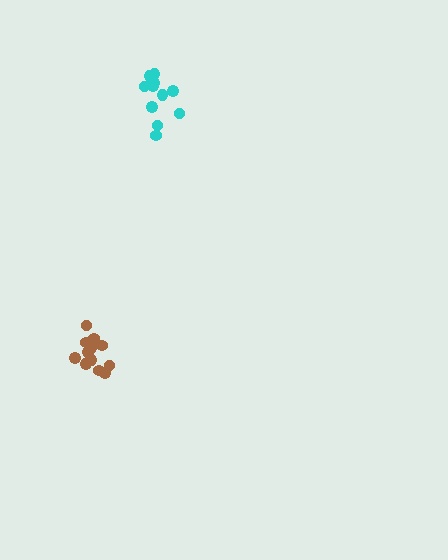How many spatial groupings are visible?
There are 2 spatial groupings.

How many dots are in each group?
Group 1: 13 dots, Group 2: 11 dots (24 total).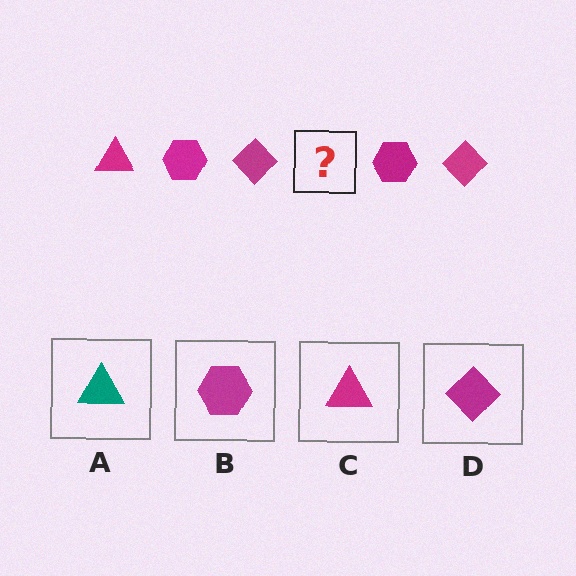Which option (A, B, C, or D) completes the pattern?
C.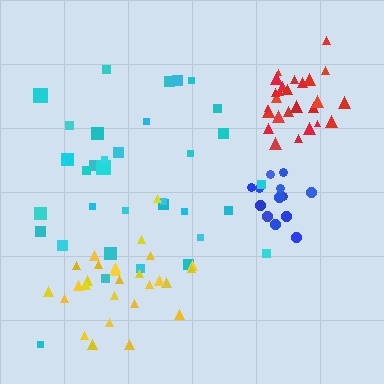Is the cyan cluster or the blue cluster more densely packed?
Blue.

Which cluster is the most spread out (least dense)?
Cyan.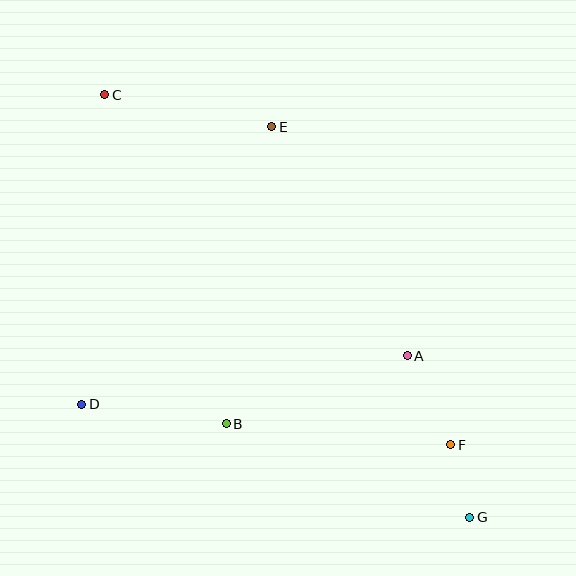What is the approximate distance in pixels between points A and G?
The distance between A and G is approximately 173 pixels.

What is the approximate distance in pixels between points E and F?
The distance between E and F is approximately 365 pixels.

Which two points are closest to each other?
Points F and G are closest to each other.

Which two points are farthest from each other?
Points C and G are farthest from each other.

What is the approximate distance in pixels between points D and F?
The distance between D and F is approximately 371 pixels.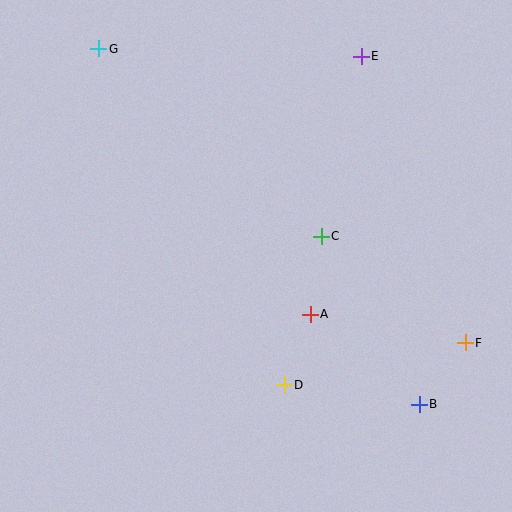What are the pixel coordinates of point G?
Point G is at (99, 49).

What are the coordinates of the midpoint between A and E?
The midpoint between A and E is at (336, 185).